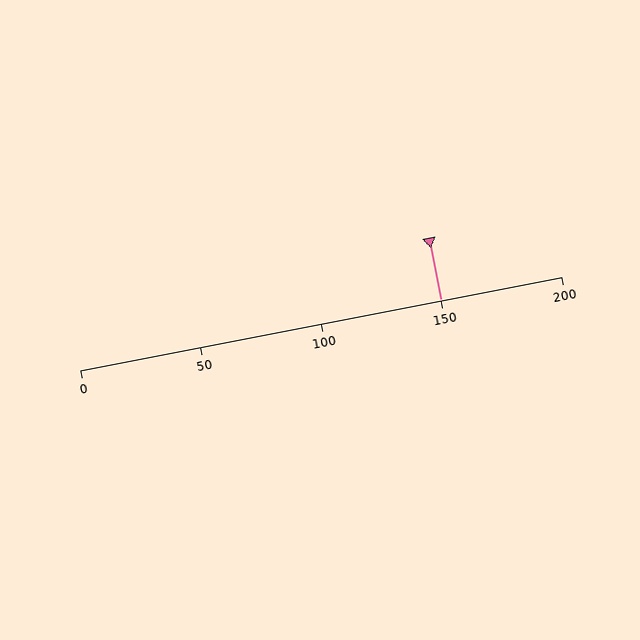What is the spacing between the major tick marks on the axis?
The major ticks are spaced 50 apart.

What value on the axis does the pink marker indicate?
The marker indicates approximately 150.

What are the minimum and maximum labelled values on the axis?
The axis runs from 0 to 200.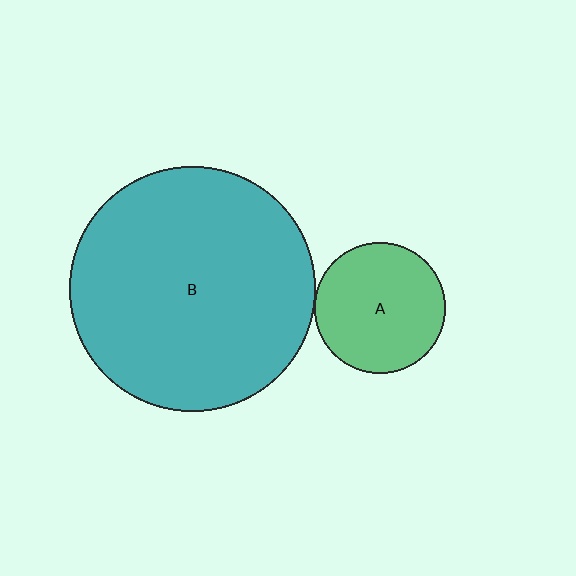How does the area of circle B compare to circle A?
Approximately 3.5 times.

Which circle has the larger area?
Circle B (teal).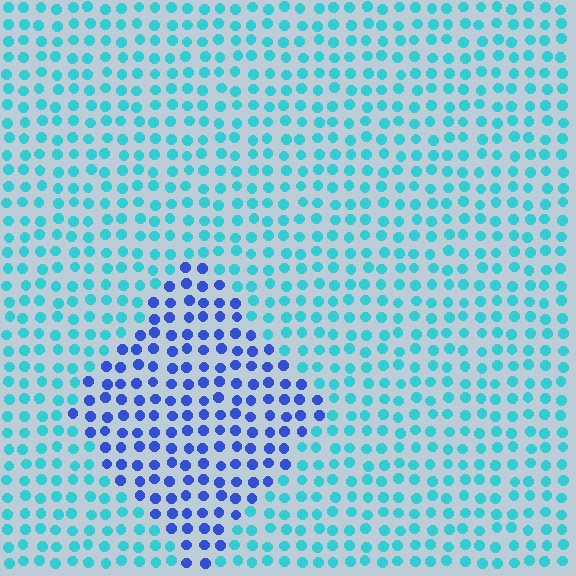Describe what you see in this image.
The image is filled with small cyan elements in a uniform arrangement. A diamond-shaped region is visible where the elements are tinted to a slightly different hue, forming a subtle color boundary.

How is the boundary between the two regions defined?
The boundary is defined purely by a slight shift in hue (about 47 degrees). Spacing, size, and orientation are identical on both sides.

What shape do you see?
I see a diamond.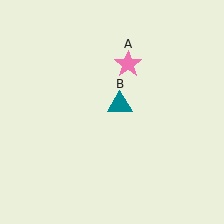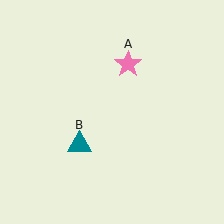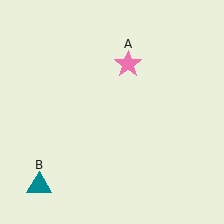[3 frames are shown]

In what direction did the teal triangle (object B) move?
The teal triangle (object B) moved down and to the left.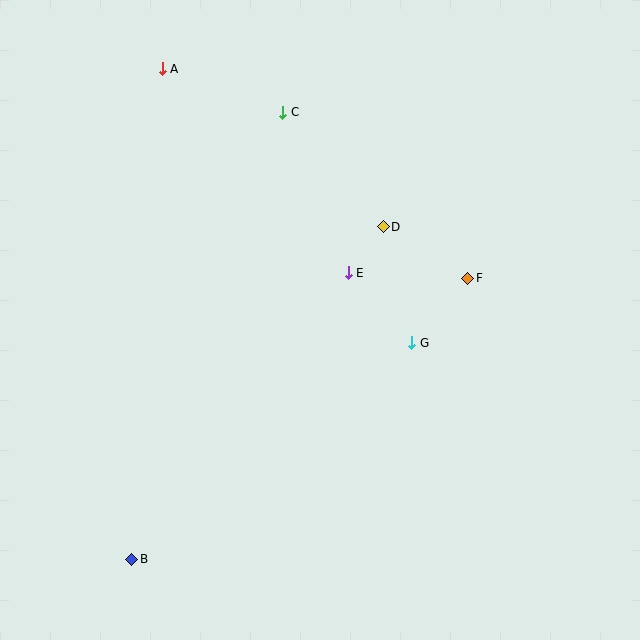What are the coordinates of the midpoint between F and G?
The midpoint between F and G is at (440, 311).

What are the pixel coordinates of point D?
Point D is at (383, 227).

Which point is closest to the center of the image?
Point E at (348, 273) is closest to the center.